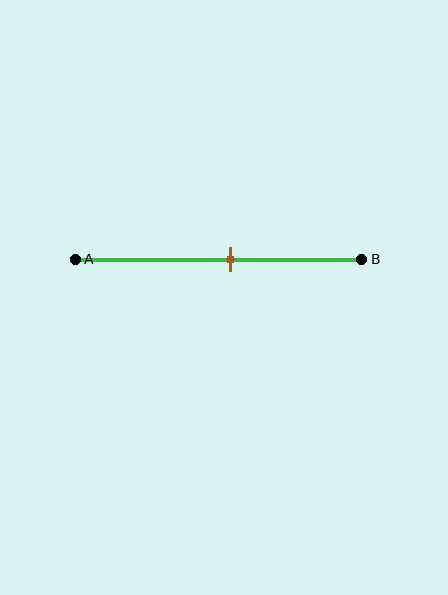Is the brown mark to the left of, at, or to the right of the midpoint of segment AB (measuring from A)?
The brown mark is to the right of the midpoint of segment AB.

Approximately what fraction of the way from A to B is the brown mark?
The brown mark is approximately 55% of the way from A to B.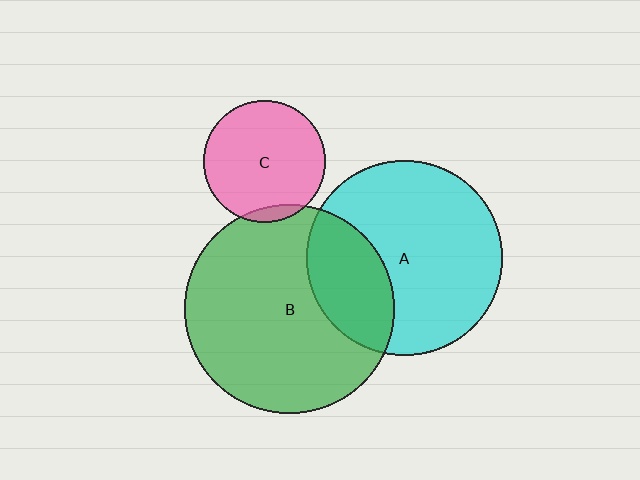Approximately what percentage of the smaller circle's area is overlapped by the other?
Approximately 5%.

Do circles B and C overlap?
Yes.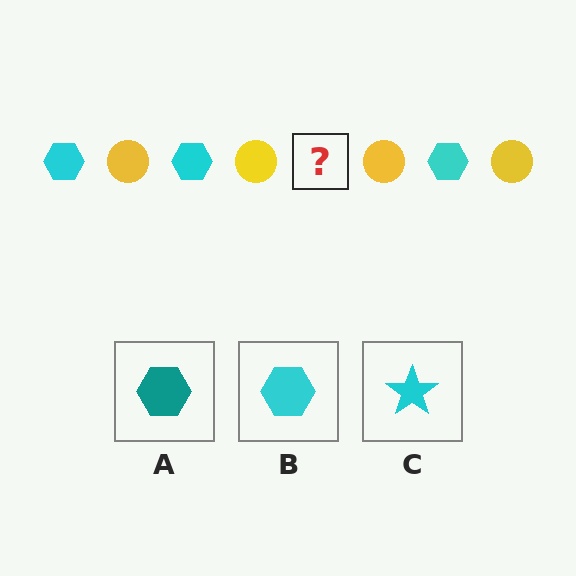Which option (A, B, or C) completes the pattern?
B.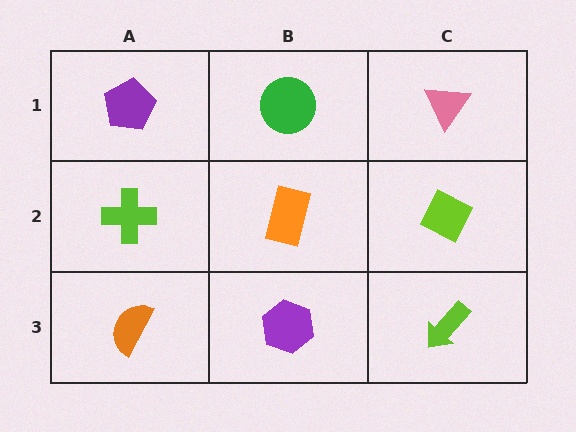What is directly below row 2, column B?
A purple hexagon.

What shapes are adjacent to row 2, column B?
A green circle (row 1, column B), a purple hexagon (row 3, column B), a lime cross (row 2, column A), a lime diamond (row 2, column C).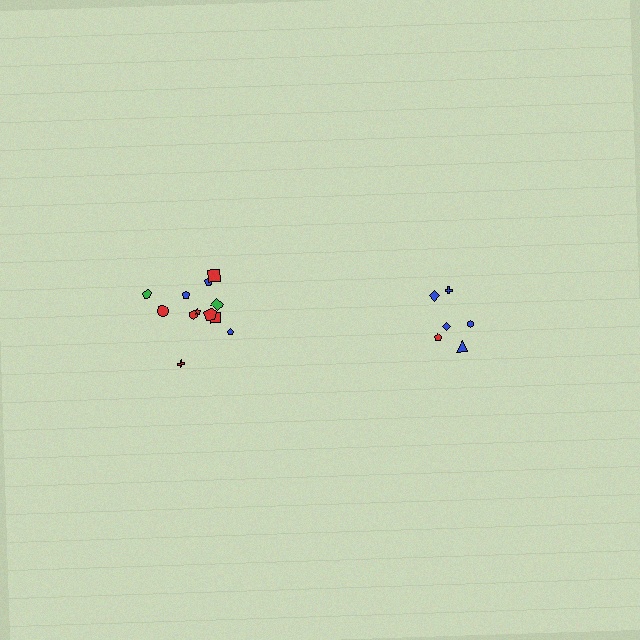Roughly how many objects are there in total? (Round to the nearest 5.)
Roughly 20 objects in total.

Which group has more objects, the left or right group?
The left group.